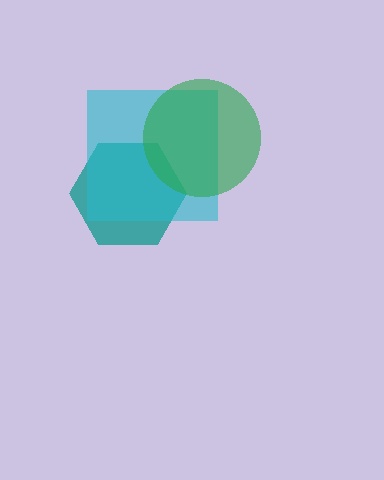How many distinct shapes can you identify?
There are 3 distinct shapes: a teal hexagon, a cyan square, a green circle.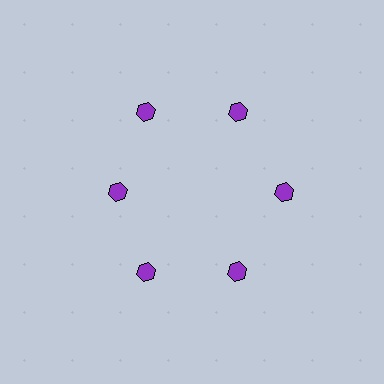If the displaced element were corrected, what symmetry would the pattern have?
It would have 6-fold rotational symmetry — the pattern would map onto itself every 60 degrees.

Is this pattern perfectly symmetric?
No. The 6 purple hexagons are arranged in a ring, but one element near the 9 o'clock position is pulled inward toward the center, breaking the 6-fold rotational symmetry.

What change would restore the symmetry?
The symmetry would be restored by moving it outward, back onto the ring so that all 6 hexagons sit at equal angles and equal distance from the center.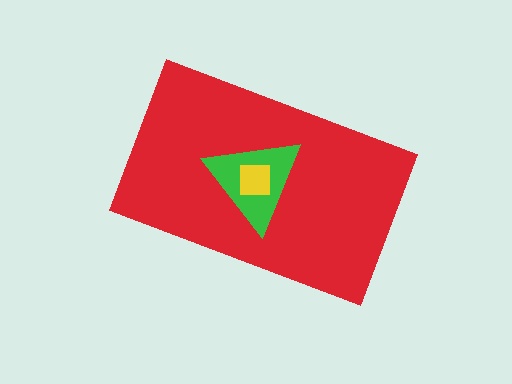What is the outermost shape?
The red rectangle.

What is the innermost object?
The yellow square.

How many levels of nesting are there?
3.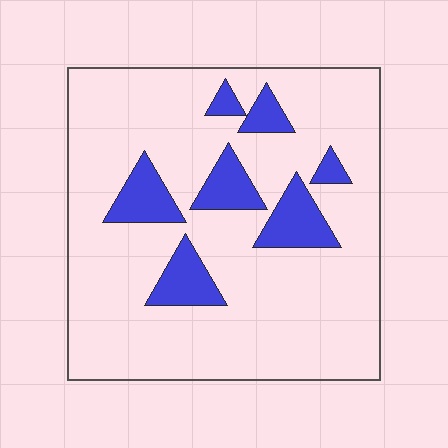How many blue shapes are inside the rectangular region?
7.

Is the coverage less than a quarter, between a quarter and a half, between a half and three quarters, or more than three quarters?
Less than a quarter.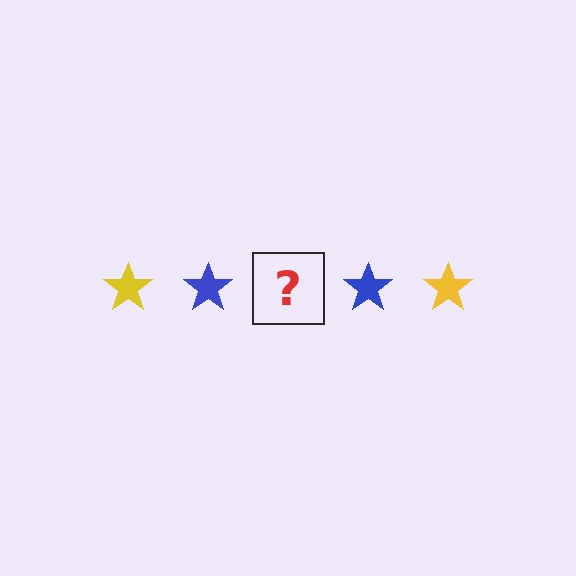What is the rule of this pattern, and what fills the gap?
The rule is that the pattern cycles through yellow, blue stars. The gap should be filled with a yellow star.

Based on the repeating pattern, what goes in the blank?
The blank should be a yellow star.